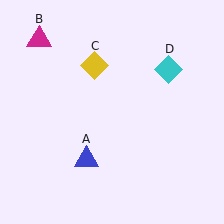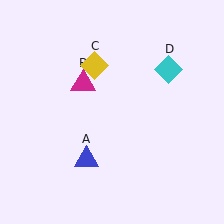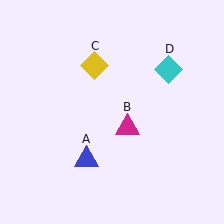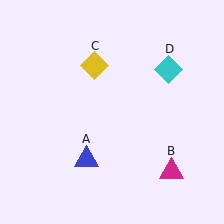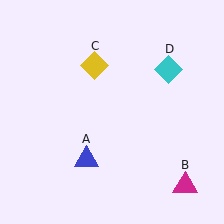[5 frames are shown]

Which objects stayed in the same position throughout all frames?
Blue triangle (object A) and yellow diamond (object C) and cyan diamond (object D) remained stationary.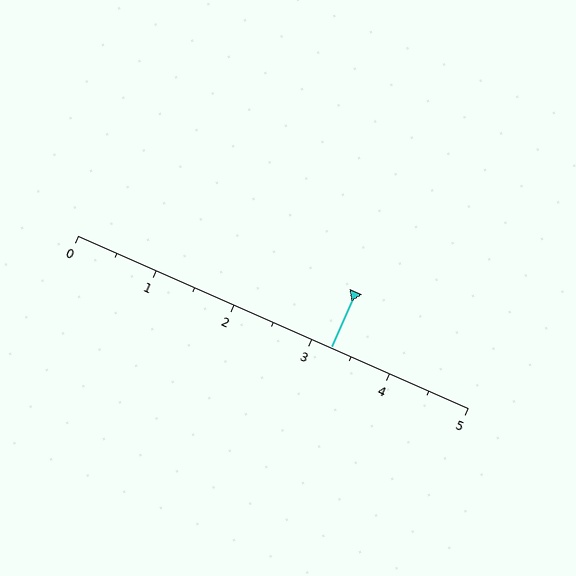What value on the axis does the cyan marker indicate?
The marker indicates approximately 3.2.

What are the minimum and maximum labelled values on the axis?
The axis runs from 0 to 5.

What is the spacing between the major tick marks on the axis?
The major ticks are spaced 1 apart.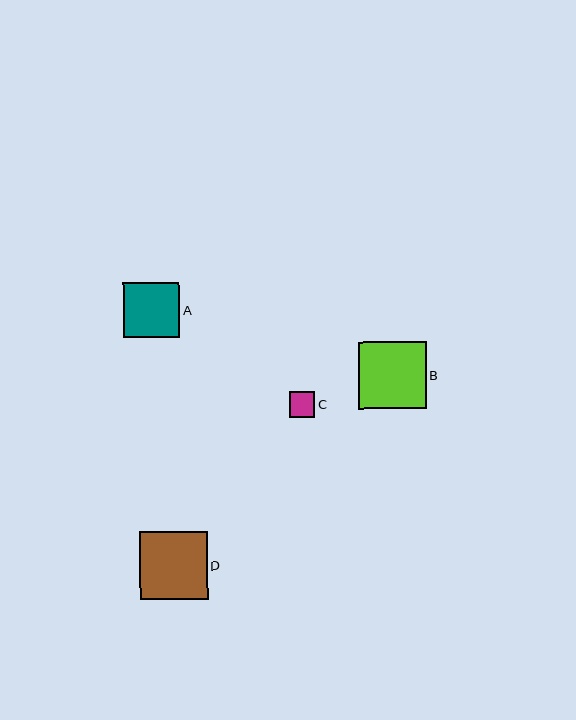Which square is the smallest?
Square C is the smallest with a size of approximately 26 pixels.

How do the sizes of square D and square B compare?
Square D and square B are approximately the same size.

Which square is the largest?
Square D is the largest with a size of approximately 68 pixels.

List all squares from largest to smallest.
From largest to smallest: D, B, A, C.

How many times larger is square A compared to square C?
Square A is approximately 2.2 times the size of square C.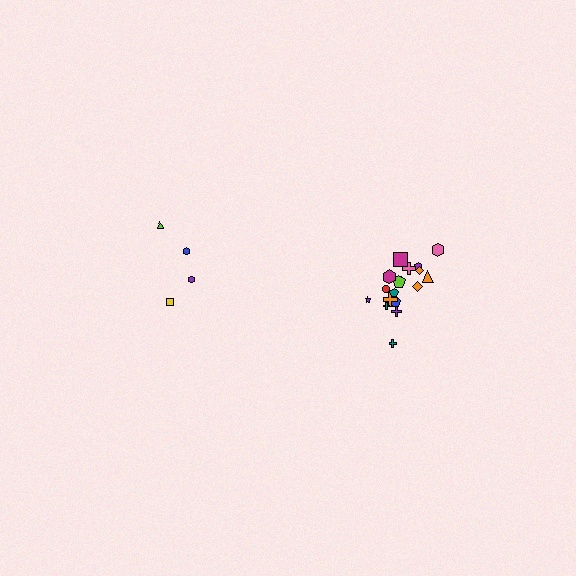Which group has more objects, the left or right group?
The right group.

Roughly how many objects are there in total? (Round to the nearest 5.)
Roughly 20 objects in total.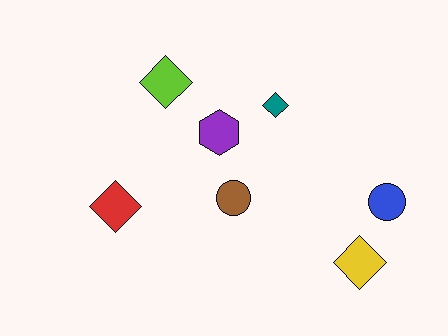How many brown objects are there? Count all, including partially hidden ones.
There is 1 brown object.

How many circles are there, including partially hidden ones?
There are 2 circles.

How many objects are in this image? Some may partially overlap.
There are 7 objects.